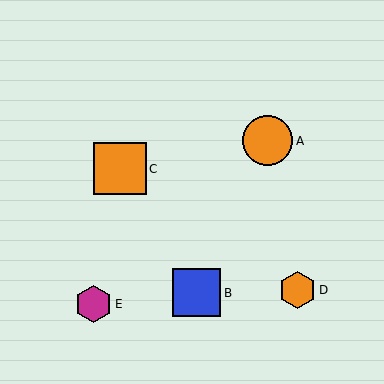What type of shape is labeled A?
Shape A is an orange circle.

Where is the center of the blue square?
The center of the blue square is at (197, 293).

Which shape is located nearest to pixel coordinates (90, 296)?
The magenta hexagon (labeled E) at (93, 304) is nearest to that location.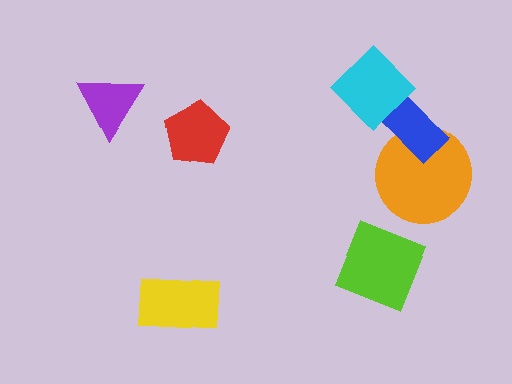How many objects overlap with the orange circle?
1 object overlaps with the orange circle.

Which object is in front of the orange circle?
The blue rectangle is in front of the orange circle.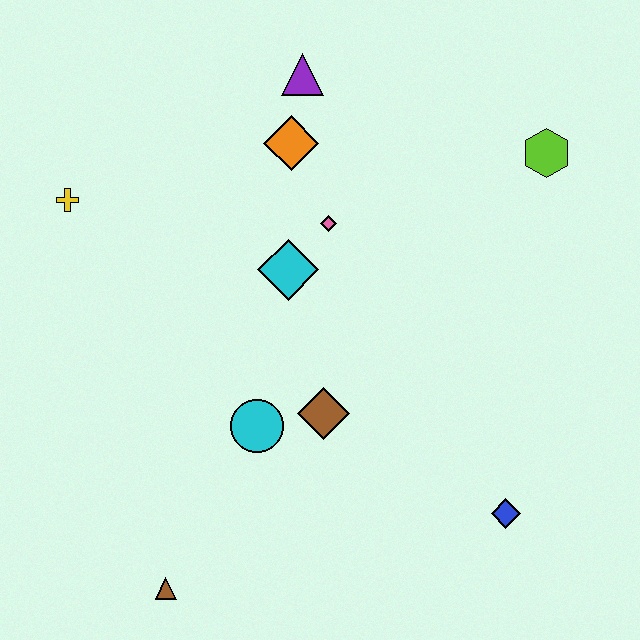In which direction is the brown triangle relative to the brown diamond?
The brown triangle is below the brown diamond.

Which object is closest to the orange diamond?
The purple triangle is closest to the orange diamond.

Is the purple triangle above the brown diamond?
Yes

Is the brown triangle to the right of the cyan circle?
No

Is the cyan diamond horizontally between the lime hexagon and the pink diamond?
No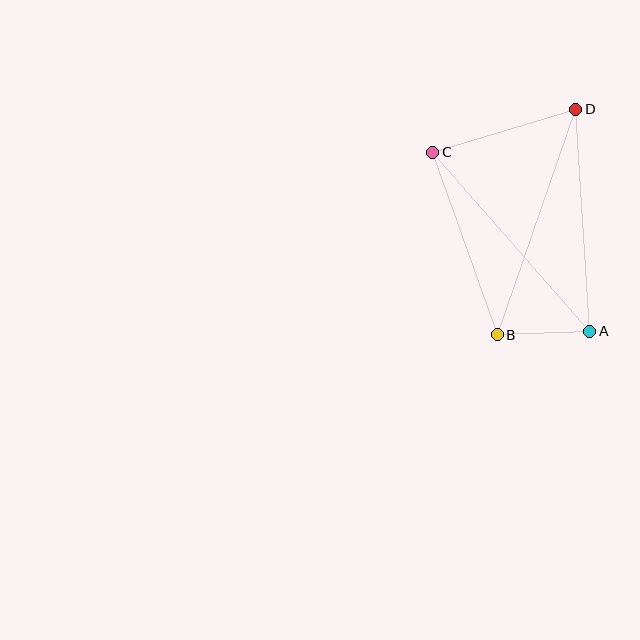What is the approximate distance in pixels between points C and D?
The distance between C and D is approximately 149 pixels.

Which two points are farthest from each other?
Points B and D are farthest from each other.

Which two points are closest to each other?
Points A and B are closest to each other.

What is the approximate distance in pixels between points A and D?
The distance between A and D is approximately 222 pixels.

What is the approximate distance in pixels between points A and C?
The distance between A and C is approximately 238 pixels.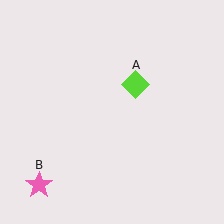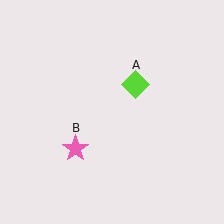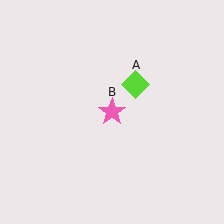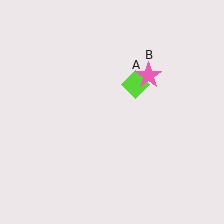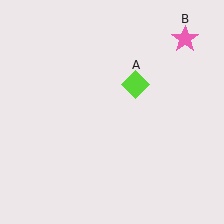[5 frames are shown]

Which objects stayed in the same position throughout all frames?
Lime diamond (object A) remained stationary.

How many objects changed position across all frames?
1 object changed position: pink star (object B).